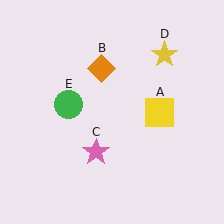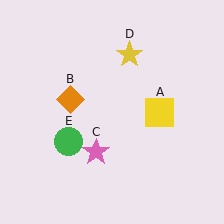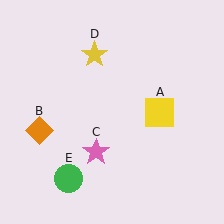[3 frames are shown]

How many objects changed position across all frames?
3 objects changed position: orange diamond (object B), yellow star (object D), green circle (object E).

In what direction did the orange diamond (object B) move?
The orange diamond (object B) moved down and to the left.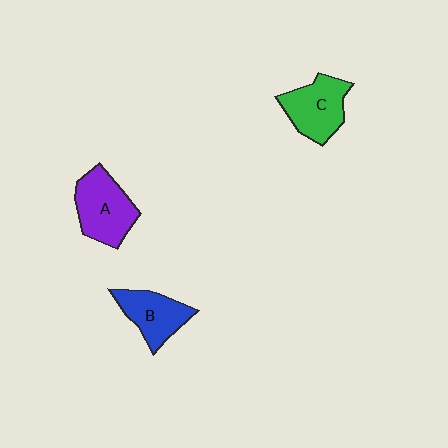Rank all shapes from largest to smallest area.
From largest to smallest: A (purple), C (green), B (blue).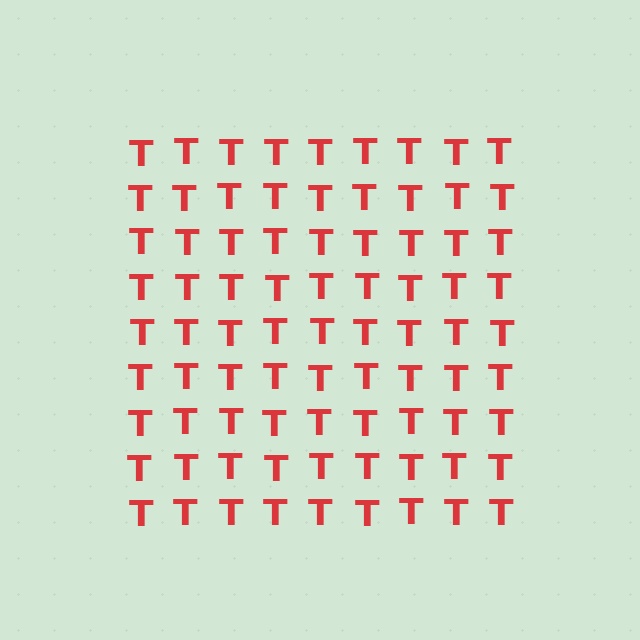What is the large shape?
The large shape is a square.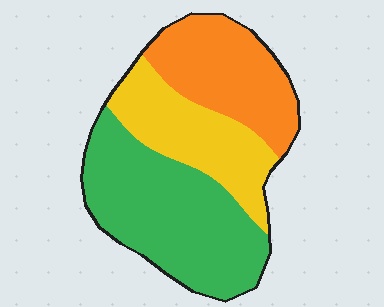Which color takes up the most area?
Green, at roughly 45%.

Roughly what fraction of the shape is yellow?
Yellow takes up about one quarter (1/4) of the shape.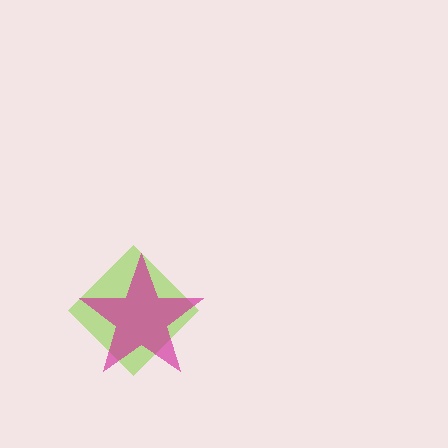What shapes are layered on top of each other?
The layered shapes are: a lime diamond, a magenta star.